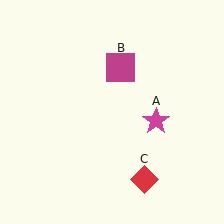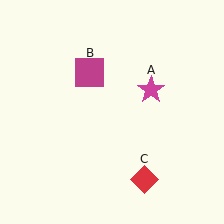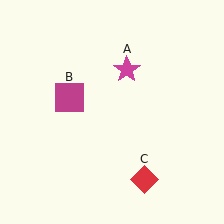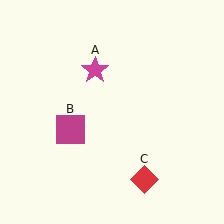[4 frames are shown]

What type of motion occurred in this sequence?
The magenta star (object A), magenta square (object B) rotated counterclockwise around the center of the scene.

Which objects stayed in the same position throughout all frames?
Red diamond (object C) remained stationary.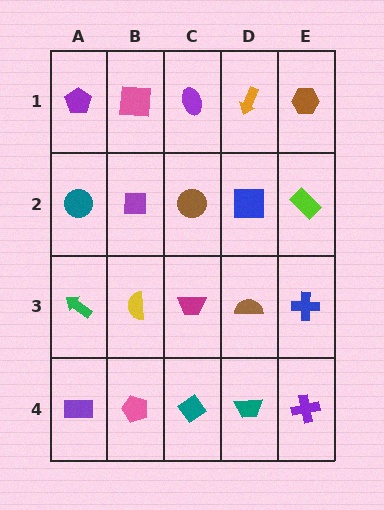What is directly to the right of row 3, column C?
A brown semicircle.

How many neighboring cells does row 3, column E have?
3.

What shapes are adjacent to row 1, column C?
A brown circle (row 2, column C), a pink square (row 1, column B), an orange arrow (row 1, column D).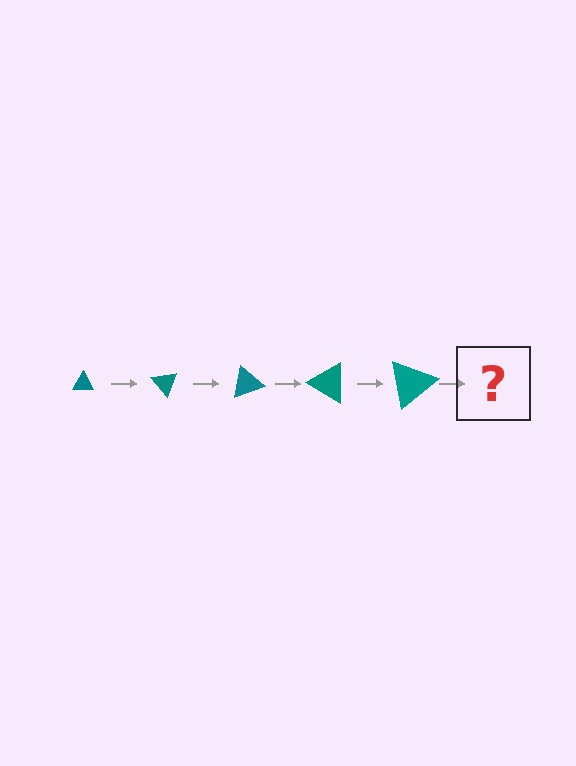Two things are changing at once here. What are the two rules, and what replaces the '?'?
The two rules are that the triangle grows larger each step and it rotates 50 degrees each step. The '?' should be a triangle, larger than the previous one and rotated 250 degrees from the start.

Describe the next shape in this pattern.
It should be a triangle, larger than the previous one and rotated 250 degrees from the start.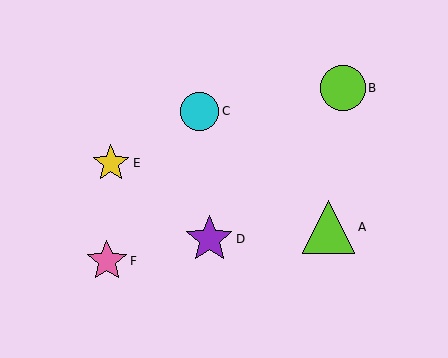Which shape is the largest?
The lime triangle (labeled A) is the largest.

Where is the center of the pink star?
The center of the pink star is at (107, 261).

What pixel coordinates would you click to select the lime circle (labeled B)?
Click at (343, 88) to select the lime circle B.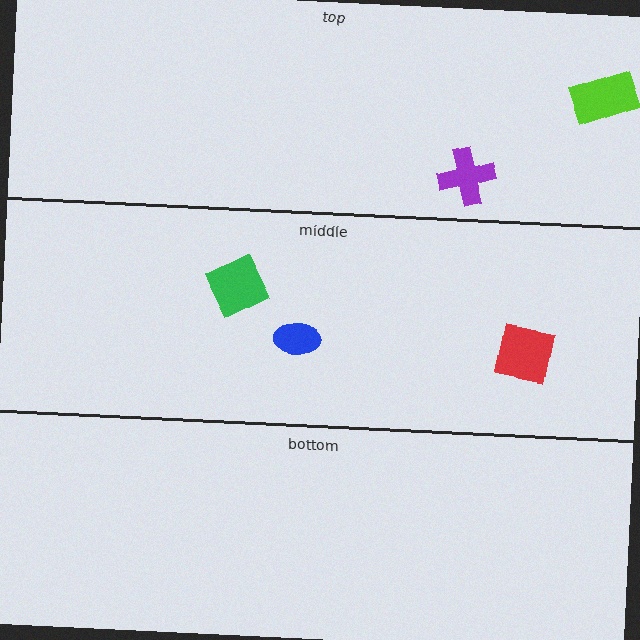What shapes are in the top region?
The lime rectangle, the purple cross.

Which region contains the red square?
The middle region.